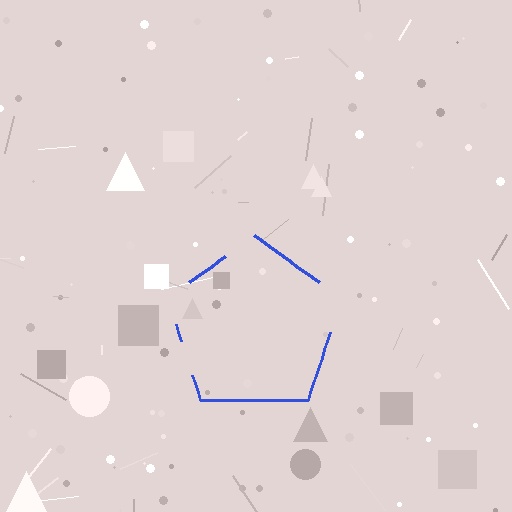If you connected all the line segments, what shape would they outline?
They would outline a pentagon.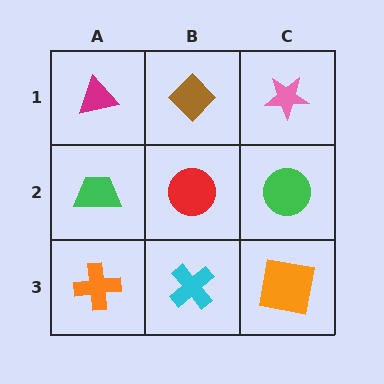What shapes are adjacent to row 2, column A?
A magenta triangle (row 1, column A), an orange cross (row 3, column A), a red circle (row 2, column B).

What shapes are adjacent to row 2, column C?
A pink star (row 1, column C), an orange square (row 3, column C), a red circle (row 2, column B).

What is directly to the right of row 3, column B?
An orange square.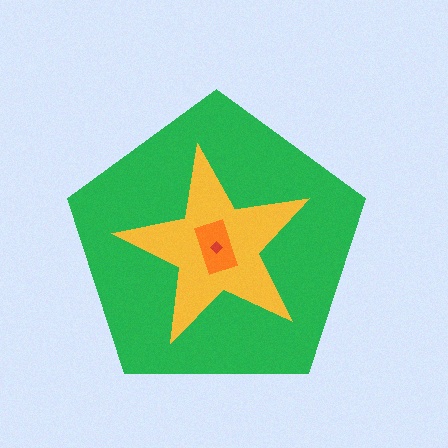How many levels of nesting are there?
4.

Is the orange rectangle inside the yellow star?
Yes.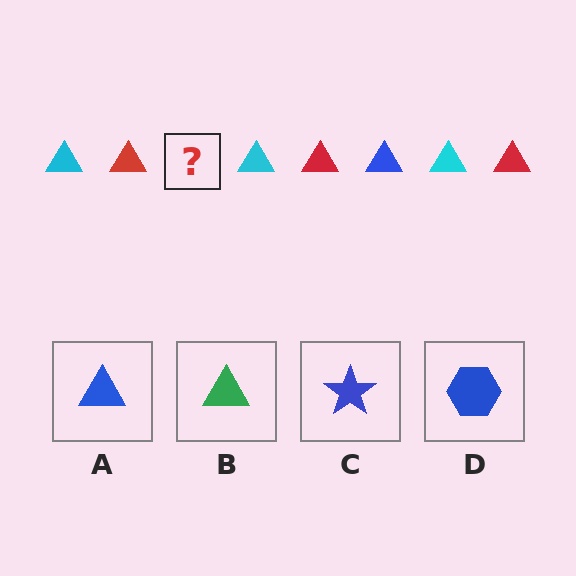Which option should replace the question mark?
Option A.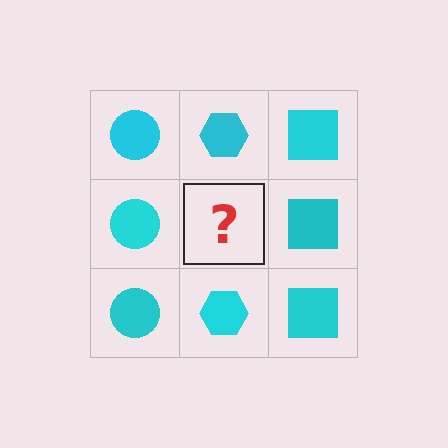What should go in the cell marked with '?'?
The missing cell should contain a cyan hexagon.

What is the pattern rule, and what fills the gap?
The rule is that each column has a consistent shape. The gap should be filled with a cyan hexagon.